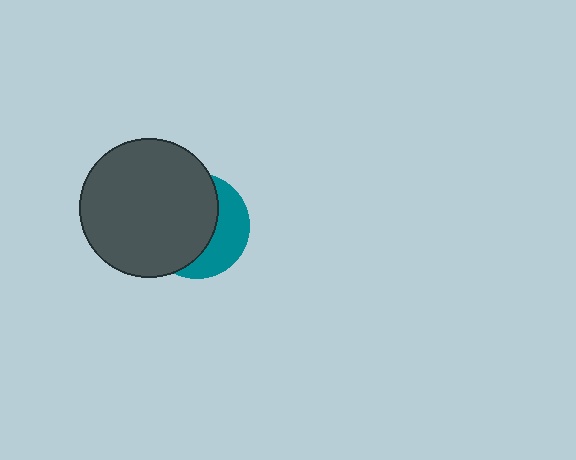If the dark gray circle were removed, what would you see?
You would see the complete teal circle.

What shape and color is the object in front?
The object in front is a dark gray circle.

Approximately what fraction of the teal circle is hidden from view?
Roughly 64% of the teal circle is hidden behind the dark gray circle.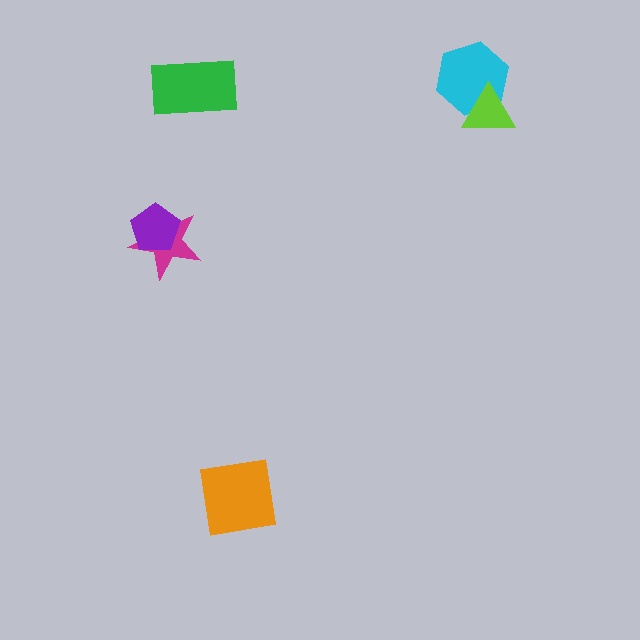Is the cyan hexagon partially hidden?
Yes, it is partially covered by another shape.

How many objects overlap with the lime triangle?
1 object overlaps with the lime triangle.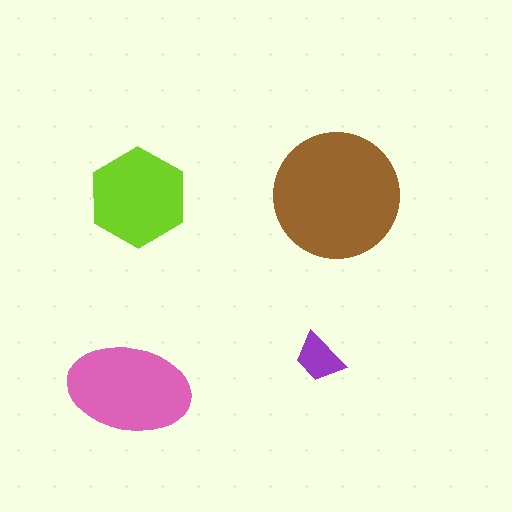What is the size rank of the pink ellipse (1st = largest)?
2nd.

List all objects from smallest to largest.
The purple trapezoid, the lime hexagon, the pink ellipse, the brown circle.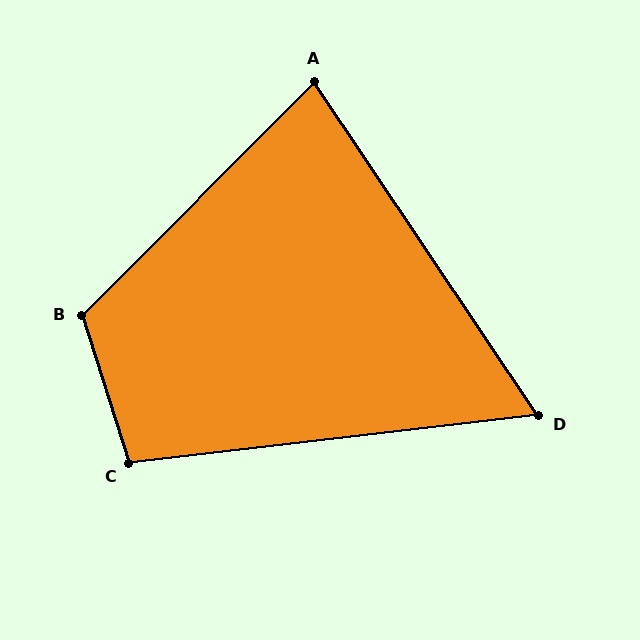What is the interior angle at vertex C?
Approximately 101 degrees (obtuse).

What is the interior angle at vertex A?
Approximately 79 degrees (acute).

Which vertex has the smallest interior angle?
D, at approximately 63 degrees.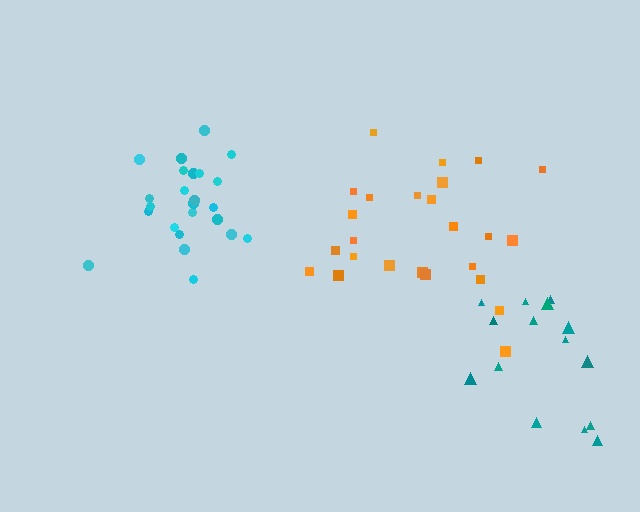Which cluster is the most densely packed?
Cyan.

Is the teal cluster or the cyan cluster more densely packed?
Cyan.